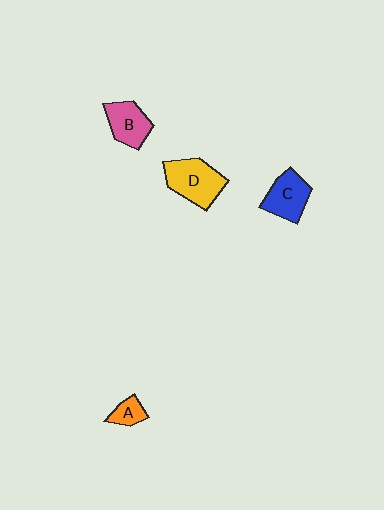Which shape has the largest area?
Shape D (yellow).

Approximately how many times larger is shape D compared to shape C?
Approximately 1.3 times.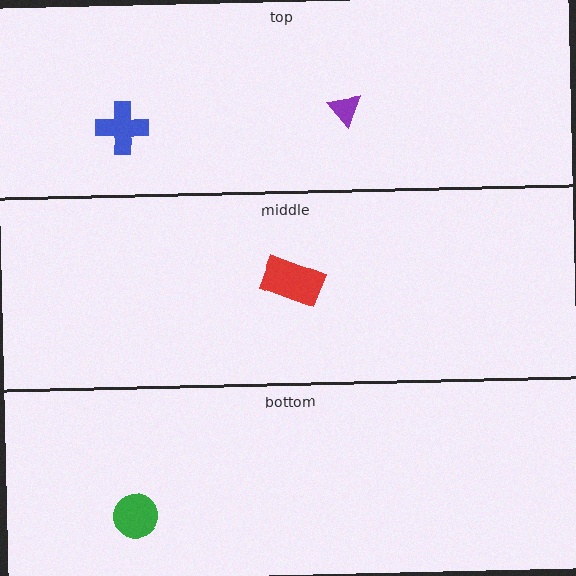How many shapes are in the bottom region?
1.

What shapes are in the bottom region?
The green circle.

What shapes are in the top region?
The blue cross, the purple triangle.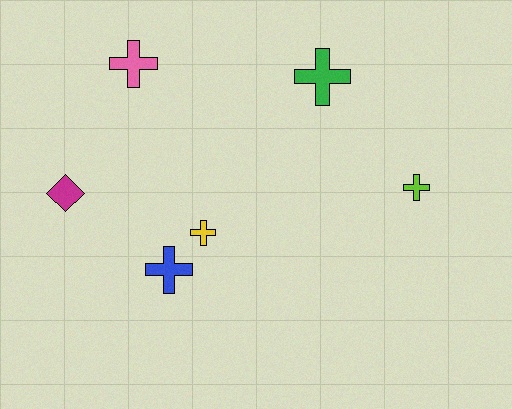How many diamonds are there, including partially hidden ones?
There is 1 diamond.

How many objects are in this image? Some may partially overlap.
There are 6 objects.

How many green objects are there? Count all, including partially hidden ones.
There is 1 green object.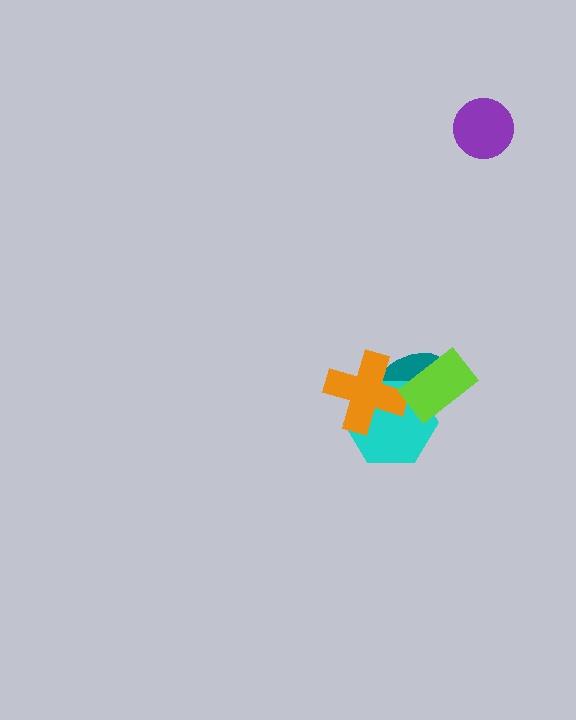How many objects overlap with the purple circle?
0 objects overlap with the purple circle.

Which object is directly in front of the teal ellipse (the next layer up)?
The cyan hexagon is directly in front of the teal ellipse.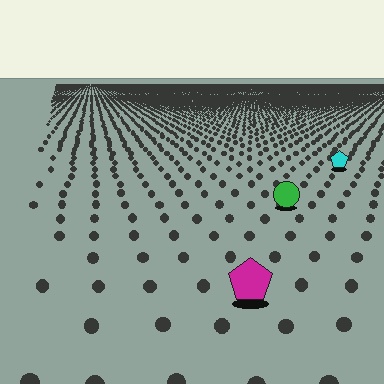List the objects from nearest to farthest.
From nearest to farthest: the magenta pentagon, the green circle, the cyan pentagon.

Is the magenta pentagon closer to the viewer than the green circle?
Yes. The magenta pentagon is closer — you can tell from the texture gradient: the ground texture is coarser near it.